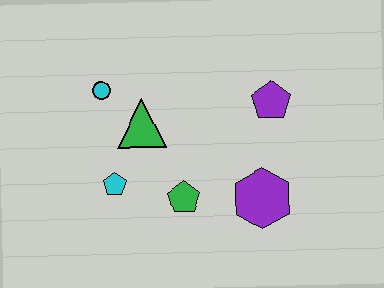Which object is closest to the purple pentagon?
The purple hexagon is closest to the purple pentagon.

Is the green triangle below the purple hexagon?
No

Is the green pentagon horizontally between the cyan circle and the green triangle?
No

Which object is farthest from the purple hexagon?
The cyan circle is farthest from the purple hexagon.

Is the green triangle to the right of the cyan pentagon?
Yes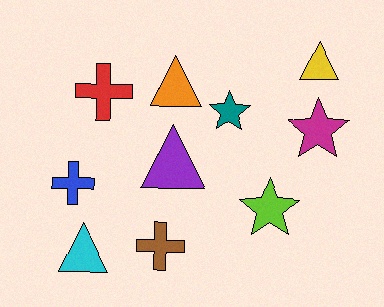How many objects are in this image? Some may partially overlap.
There are 10 objects.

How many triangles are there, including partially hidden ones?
There are 4 triangles.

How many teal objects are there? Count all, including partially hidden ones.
There is 1 teal object.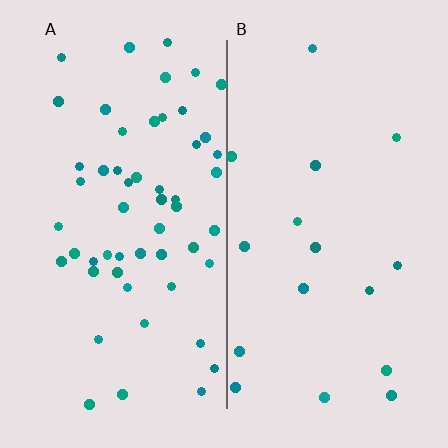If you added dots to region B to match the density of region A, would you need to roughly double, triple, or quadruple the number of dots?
Approximately triple.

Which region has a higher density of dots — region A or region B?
A (the left).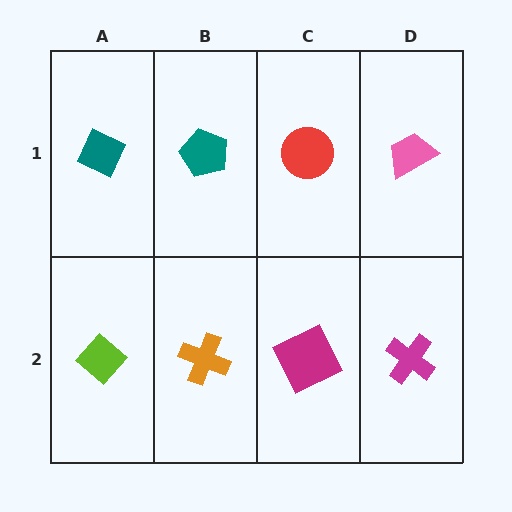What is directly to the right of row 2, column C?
A magenta cross.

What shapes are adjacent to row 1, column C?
A magenta square (row 2, column C), a teal pentagon (row 1, column B), a pink trapezoid (row 1, column D).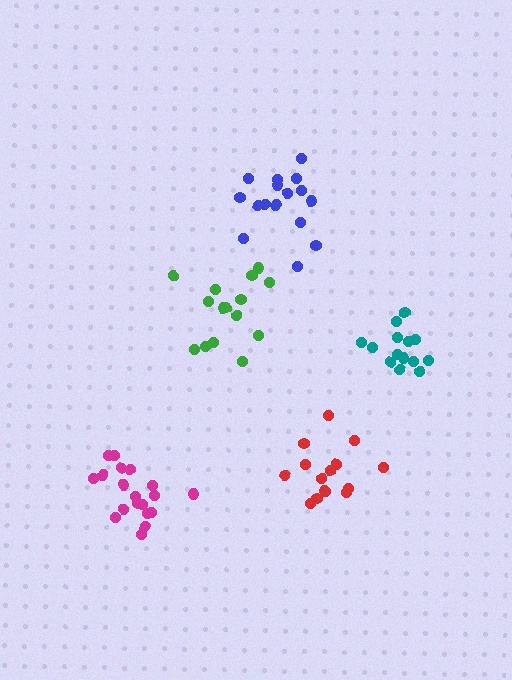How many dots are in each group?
Group 1: 16 dots, Group 2: 15 dots, Group 3: 14 dots, Group 4: 19 dots, Group 5: 15 dots (79 total).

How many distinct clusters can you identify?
There are 5 distinct clusters.